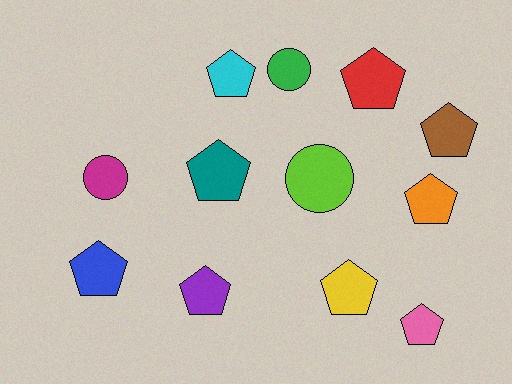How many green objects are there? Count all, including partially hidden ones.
There is 1 green object.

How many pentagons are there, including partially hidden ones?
There are 9 pentagons.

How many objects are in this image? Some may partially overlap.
There are 12 objects.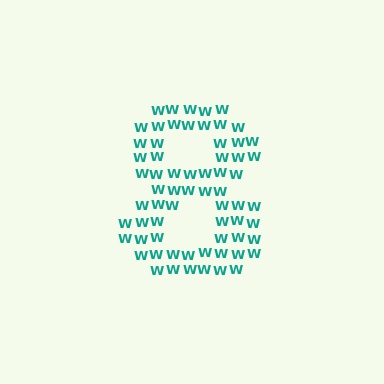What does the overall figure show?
The overall figure shows the digit 8.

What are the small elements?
The small elements are letter W's.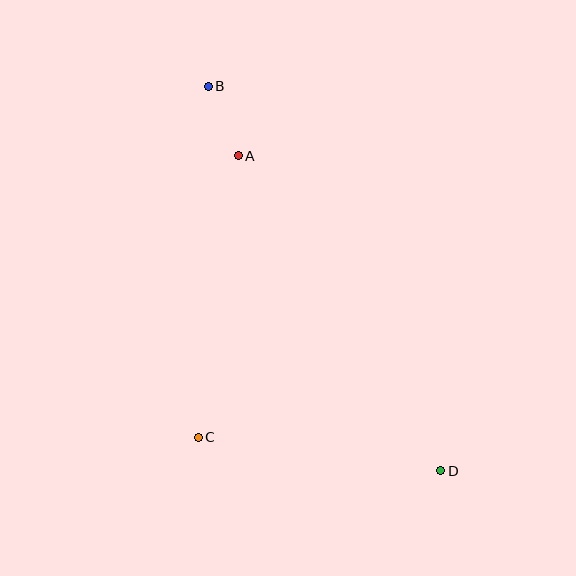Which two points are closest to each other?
Points A and B are closest to each other.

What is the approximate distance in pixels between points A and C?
The distance between A and C is approximately 284 pixels.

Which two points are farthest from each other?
Points B and D are farthest from each other.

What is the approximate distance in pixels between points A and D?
The distance between A and D is approximately 374 pixels.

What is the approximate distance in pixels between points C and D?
The distance between C and D is approximately 245 pixels.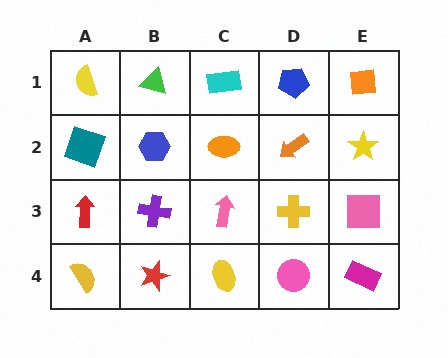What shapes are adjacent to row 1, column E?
A yellow star (row 2, column E), a blue pentagon (row 1, column D).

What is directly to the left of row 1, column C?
A green triangle.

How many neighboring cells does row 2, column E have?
3.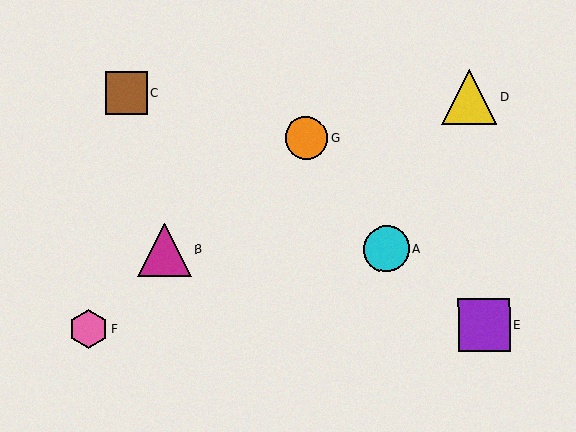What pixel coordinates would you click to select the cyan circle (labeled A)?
Click at (387, 249) to select the cyan circle A.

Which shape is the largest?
The yellow triangle (labeled D) is the largest.